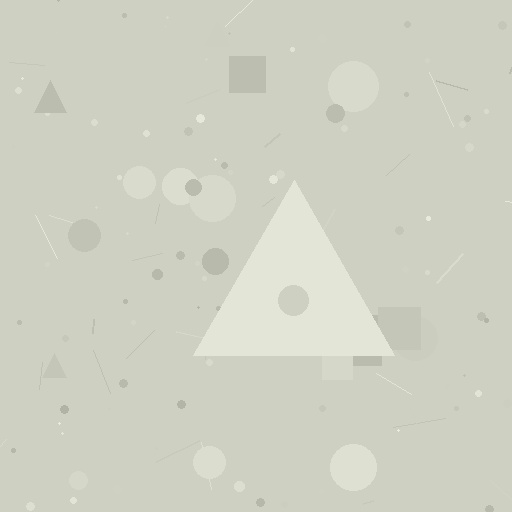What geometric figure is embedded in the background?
A triangle is embedded in the background.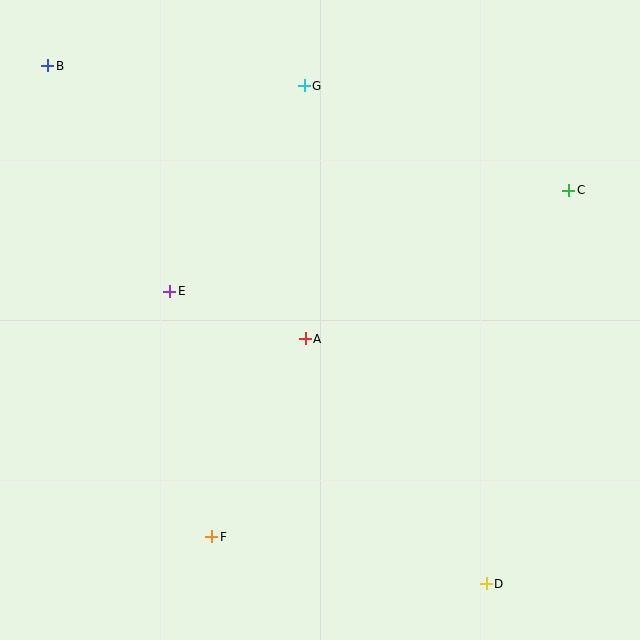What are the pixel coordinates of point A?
Point A is at (305, 339).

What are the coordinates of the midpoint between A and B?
The midpoint between A and B is at (176, 202).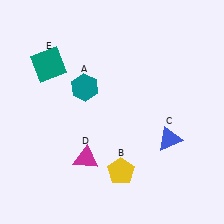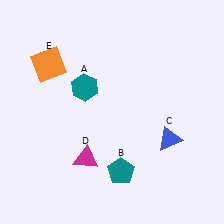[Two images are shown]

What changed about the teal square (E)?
In Image 1, E is teal. In Image 2, it changed to orange.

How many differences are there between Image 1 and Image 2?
There are 2 differences between the two images.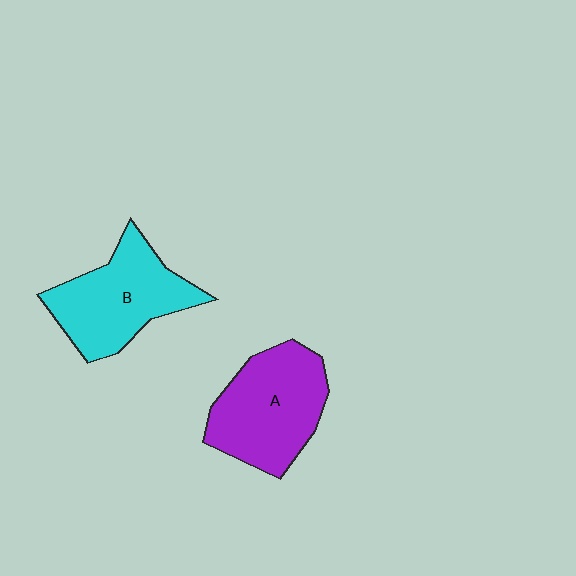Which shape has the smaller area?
Shape B (cyan).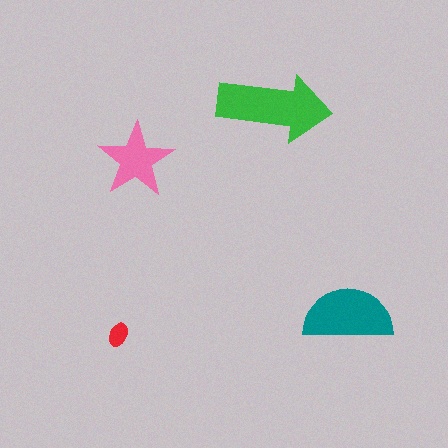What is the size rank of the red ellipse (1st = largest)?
4th.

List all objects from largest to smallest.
The green arrow, the teal semicircle, the pink star, the red ellipse.